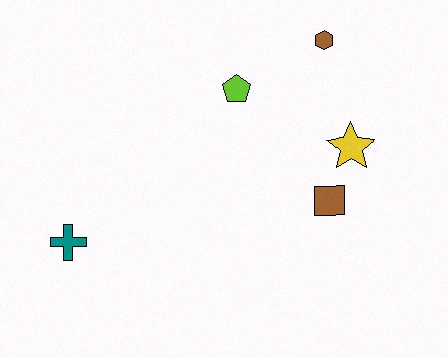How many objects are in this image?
There are 5 objects.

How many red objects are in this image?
There are no red objects.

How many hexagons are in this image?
There is 1 hexagon.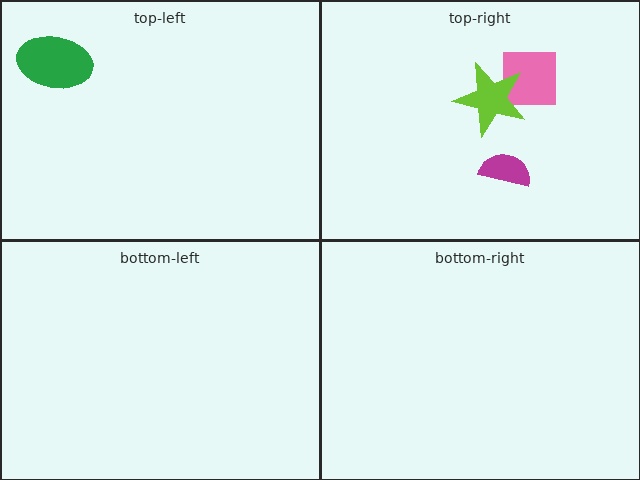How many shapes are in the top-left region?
1.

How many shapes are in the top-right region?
3.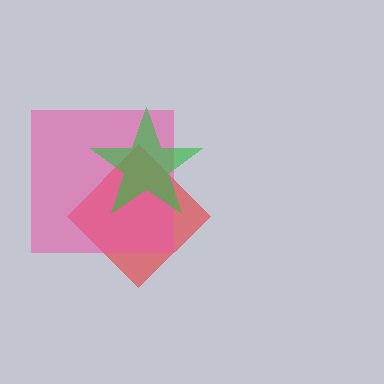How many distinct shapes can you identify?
There are 3 distinct shapes: a red diamond, a pink square, a green star.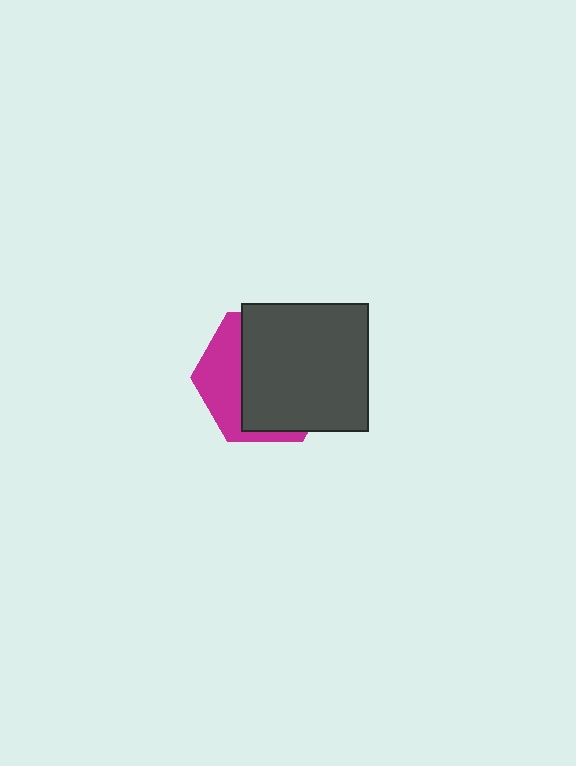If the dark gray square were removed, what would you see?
You would see the complete magenta hexagon.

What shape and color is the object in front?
The object in front is a dark gray square.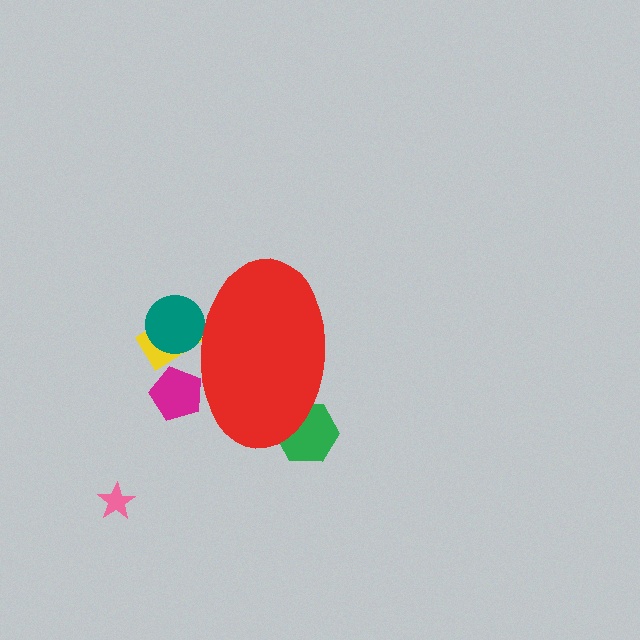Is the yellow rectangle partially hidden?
Yes, the yellow rectangle is partially hidden behind the red ellipse.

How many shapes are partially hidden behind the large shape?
4 shapes are partially hidden.